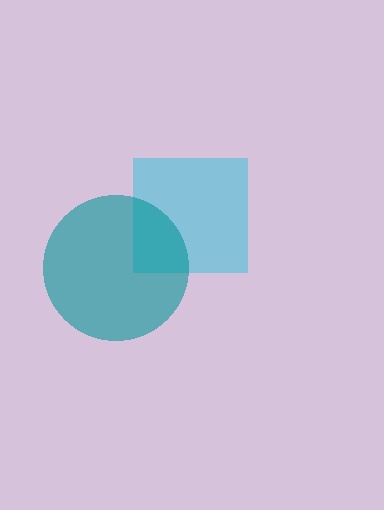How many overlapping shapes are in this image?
There are 2 overlapping shapes in the image.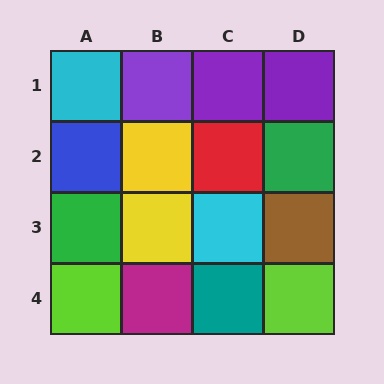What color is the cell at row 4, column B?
Magenta.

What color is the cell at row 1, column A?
Cyan.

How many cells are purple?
3 cells are purple.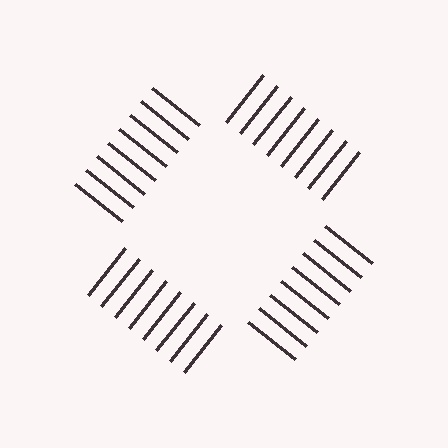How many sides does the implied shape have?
4 sides — the line-ends trace a square.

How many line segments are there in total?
32 — 8 along each of the 4 edges.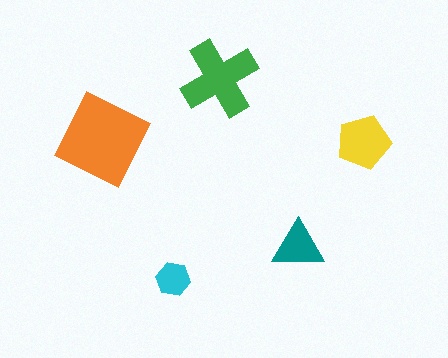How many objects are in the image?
There are 5 objects in the image.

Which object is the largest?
The orange diamond.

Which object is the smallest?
The cyan hexagon.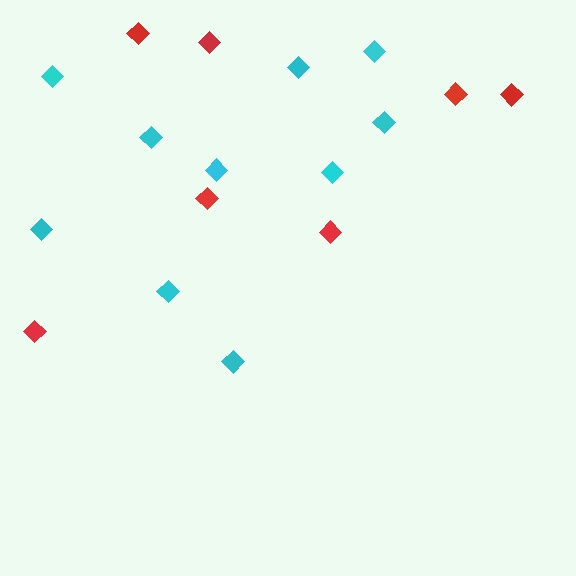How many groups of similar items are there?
There are 2 groups: one group of red diamonds (7) and one group of cyan diamonds (10).